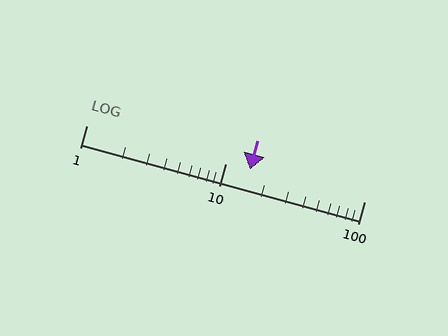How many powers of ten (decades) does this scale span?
The scale spans 2 decades, from 1 to 100.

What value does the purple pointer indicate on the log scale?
The pointer indicates approximately 15.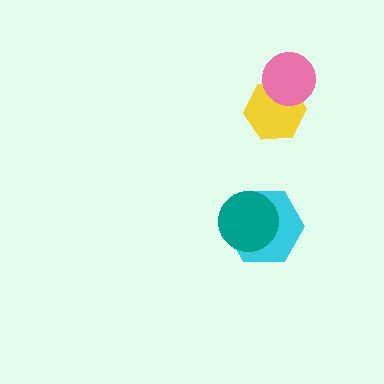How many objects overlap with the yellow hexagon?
1 object overlaps with the yellow hexagon.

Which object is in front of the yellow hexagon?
The pink circle is in front of the yellow hexagon.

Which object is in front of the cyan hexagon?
The teal circle is in front of the cyan hexagon.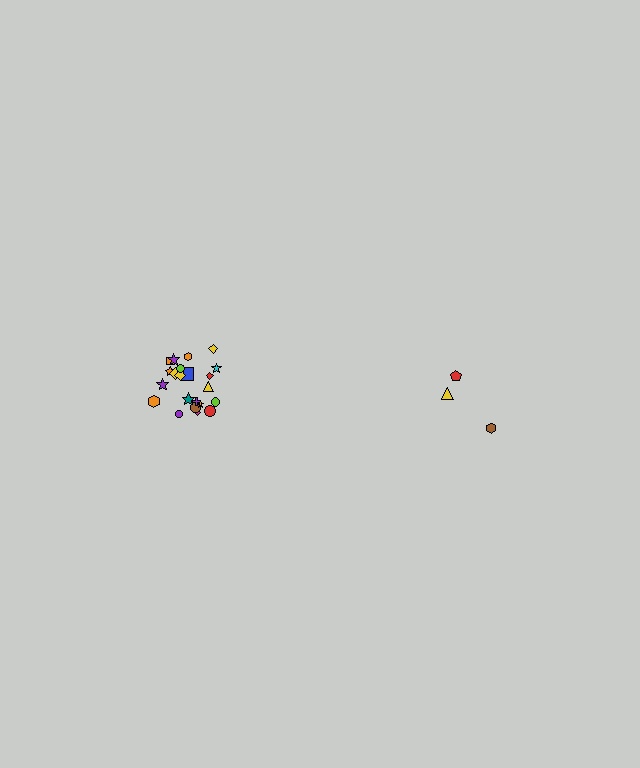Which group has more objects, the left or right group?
The left group.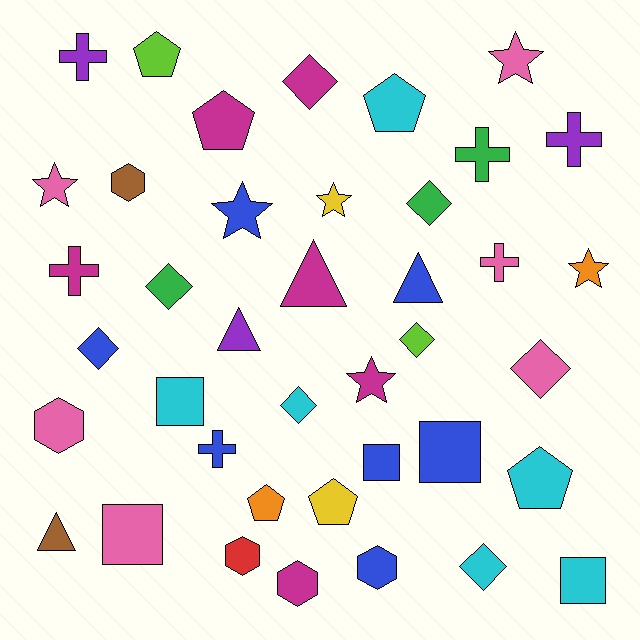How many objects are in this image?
There are 40 objects.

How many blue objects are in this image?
There are 7 blue objects.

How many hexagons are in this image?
There are 5 hexagons.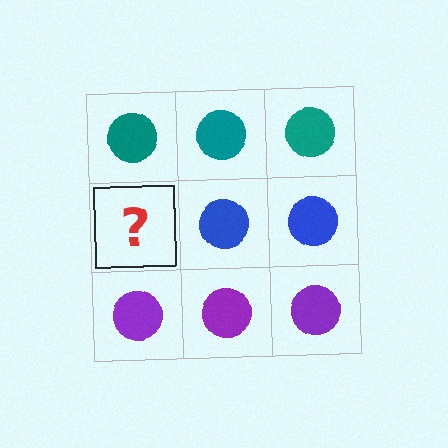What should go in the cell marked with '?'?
The missing cell should contain a blue circle.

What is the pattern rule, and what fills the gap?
The rule is that each row has a consistent color. The gap should be filled with a blue circle.